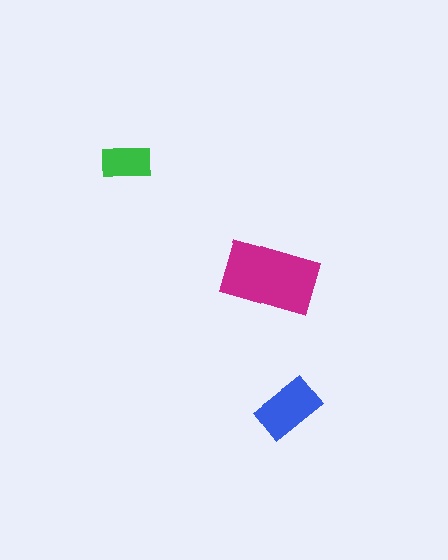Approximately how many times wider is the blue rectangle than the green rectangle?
About 1.5 times wider.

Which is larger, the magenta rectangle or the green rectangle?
The magenta one.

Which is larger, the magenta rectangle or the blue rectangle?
The magenta one.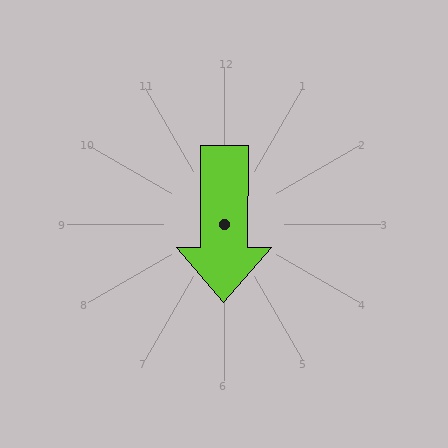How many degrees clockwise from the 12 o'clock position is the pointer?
Approximately 180 degrees.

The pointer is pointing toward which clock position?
Roughly 6 o'clock.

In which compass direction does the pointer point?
South.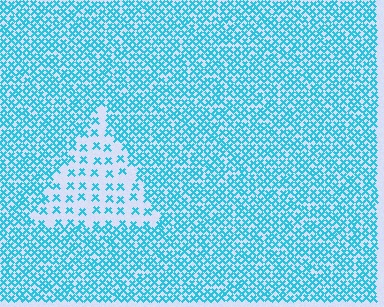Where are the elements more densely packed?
The elements are more densely packed outside the triangle boundary.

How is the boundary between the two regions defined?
The boundary is defined by a change in element density (approximately 2.9x ratio). All elements are the same color, size, and shape.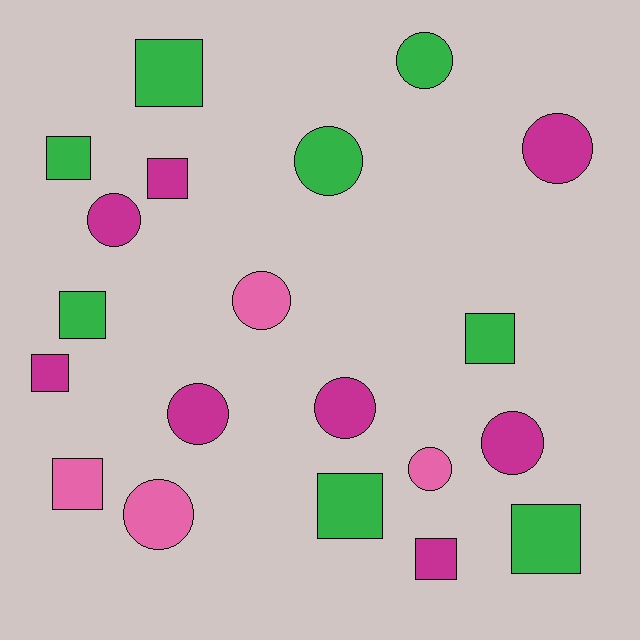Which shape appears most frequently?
Circle, with 10 objects.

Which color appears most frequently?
Magenta, with 8 objects.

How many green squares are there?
There are 6 green squares.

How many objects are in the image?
There are 20 objects.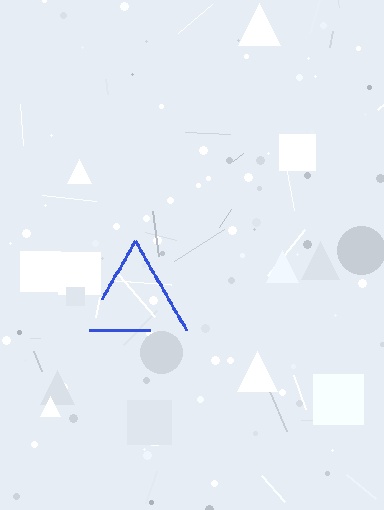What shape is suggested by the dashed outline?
The dashed outline suggests a triangle.